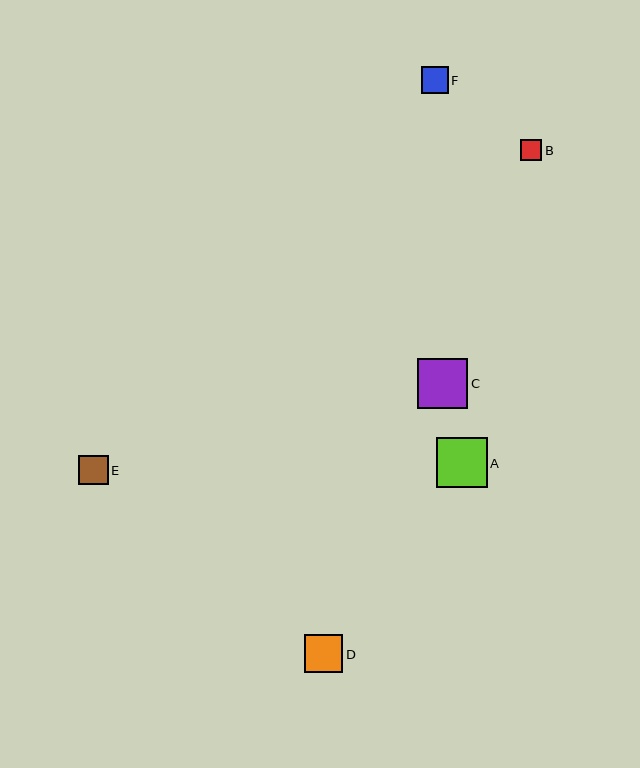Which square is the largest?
Square A is the largest with a size of approximately 50 pixels.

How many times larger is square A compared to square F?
Square A is approximately 1.9 times the size of square F.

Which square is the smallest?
Square B is the smallest with a size of approximately 21 pixels.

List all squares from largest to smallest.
From largest to smallest: A, C, D, E, F, B.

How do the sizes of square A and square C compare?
Square A and square C are approximately the same size.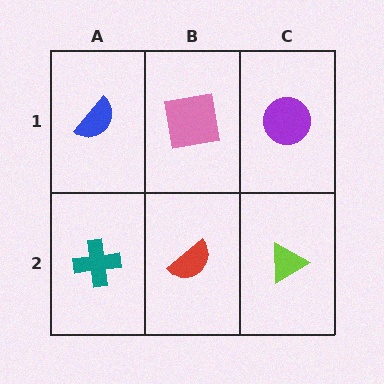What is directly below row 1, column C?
A lime triangle.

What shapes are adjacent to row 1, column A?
A teal cross (row 2, column A), a pink square (row 1, column B).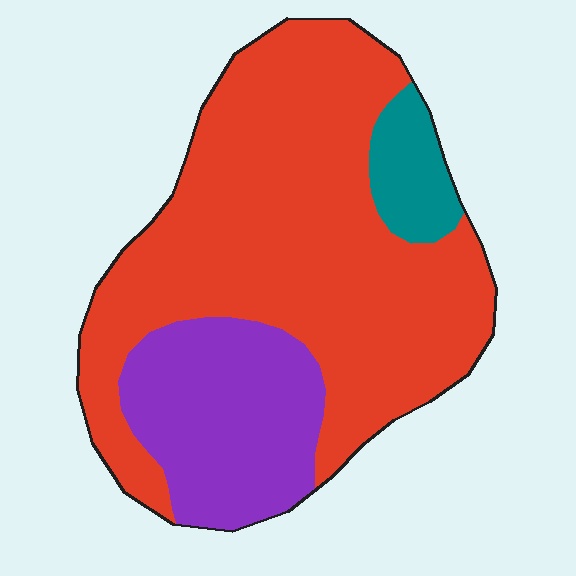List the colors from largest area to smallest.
From largest to smallest: red, purple, teal.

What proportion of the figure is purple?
Purple covers 24% of the figure.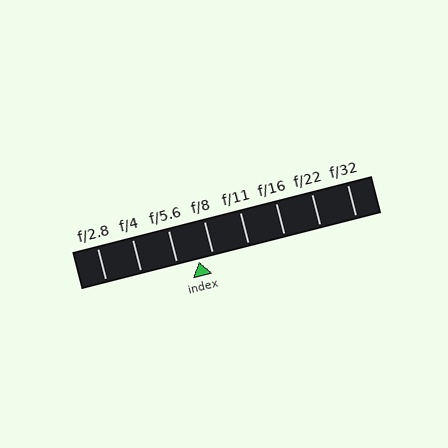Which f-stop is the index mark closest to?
The index mark is closest to f/8.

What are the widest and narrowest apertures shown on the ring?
The widest aperture shown is f/2.8 and the narrowest is f/32.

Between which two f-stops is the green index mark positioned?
The index mark is between f/5.6 and f/8.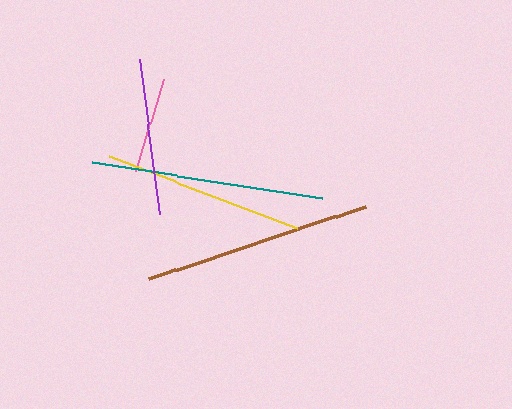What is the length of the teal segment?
The teal segment is approximately 233 pixels long.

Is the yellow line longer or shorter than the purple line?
The yellow line is longer than the purple line.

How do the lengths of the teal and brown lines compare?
The teal and brown lines are approximately the same length.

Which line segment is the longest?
The teal line is the longest at approximately 233 pixels.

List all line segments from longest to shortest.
From longest to shortest: teal, brown, yellow, purple, pink.